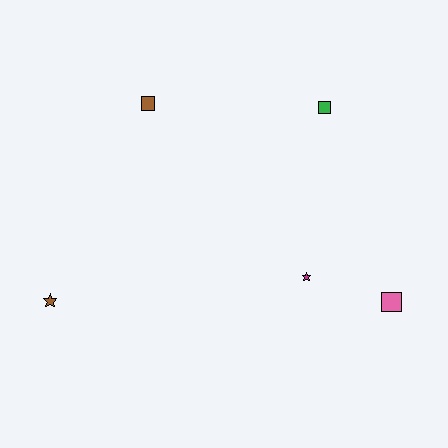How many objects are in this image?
There are 5 objects.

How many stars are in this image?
There are 2 stars.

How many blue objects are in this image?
There are no blue objects.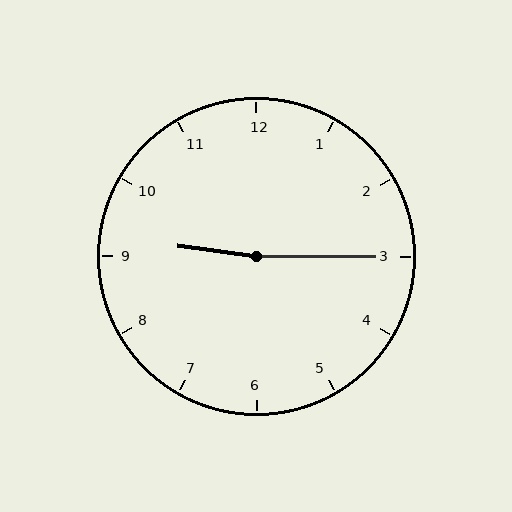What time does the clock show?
9:15.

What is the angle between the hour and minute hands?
Approximately 172 degrees.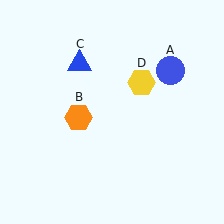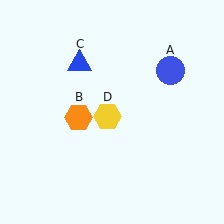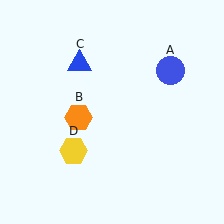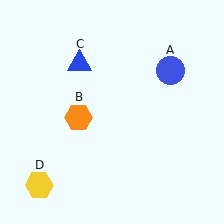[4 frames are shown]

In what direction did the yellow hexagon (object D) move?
The yellow hexagon (object D) moved down and to the left.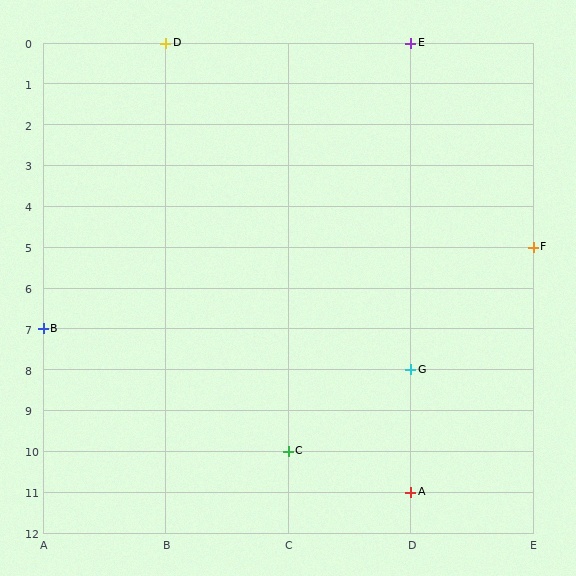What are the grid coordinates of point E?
Point E is at grid coordinates (D, 0).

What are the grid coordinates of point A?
Point A is at grid coordinates (D, 11).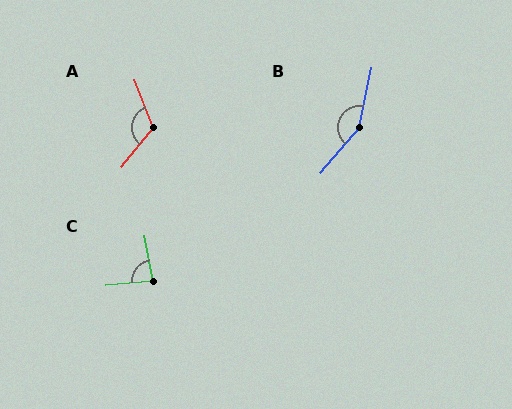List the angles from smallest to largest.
C (84°), A (121°), B (152°).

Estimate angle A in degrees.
Approximately 121 degrees.